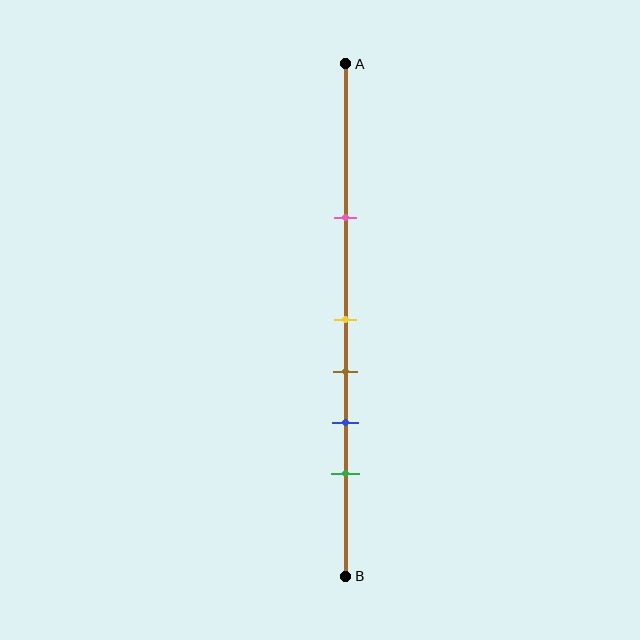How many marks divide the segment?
There are 5 marks dividing the segment.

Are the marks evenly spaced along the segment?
No, the marks are not evenly spaced.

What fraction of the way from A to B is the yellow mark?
The yellow mark is approximately 50% (0.5) of the way from A to B.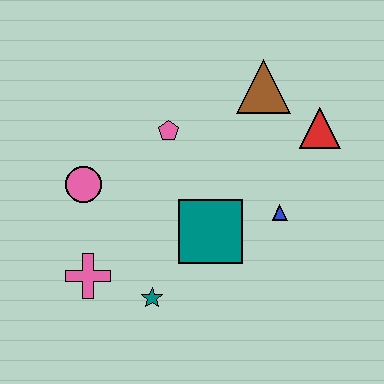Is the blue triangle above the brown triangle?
No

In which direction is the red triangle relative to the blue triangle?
The red triangle is above the blue triangle.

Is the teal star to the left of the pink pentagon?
Yes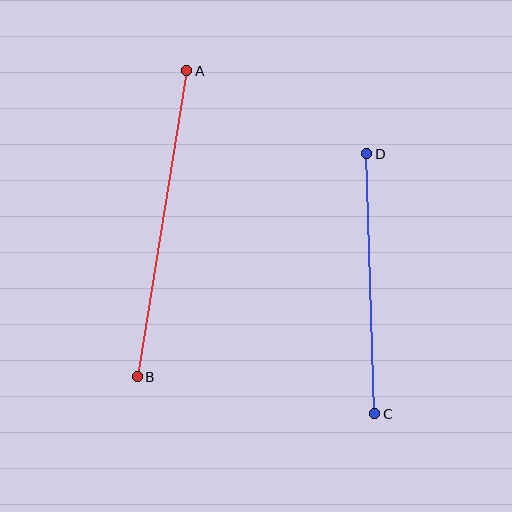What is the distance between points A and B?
The distance is approximately 310 pixels.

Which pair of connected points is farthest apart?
Points A and B are farthest apart.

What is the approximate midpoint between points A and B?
The midpoint is at approximately (162, 224) pixels.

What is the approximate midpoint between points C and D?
The midpoint is at approximately (371, 284) pixels.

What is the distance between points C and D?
The distance is approximately 260 pixels.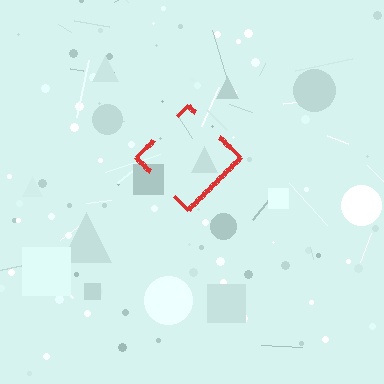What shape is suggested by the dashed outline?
The dashed outline suggests a diamond.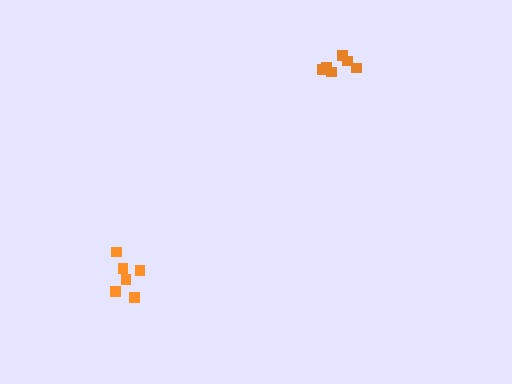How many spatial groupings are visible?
There are 2 spatial groupings.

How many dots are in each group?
Group 1: 6 dots, Group 2: 6 dots (12 total).